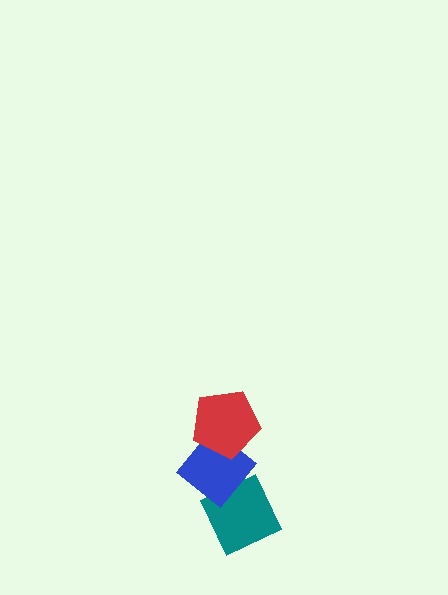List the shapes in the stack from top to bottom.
From top to bottom: the red pentagon, the blue diamond, the teal diamond.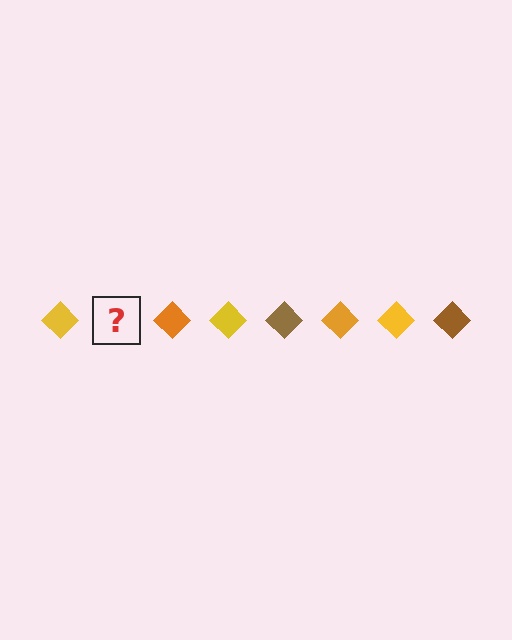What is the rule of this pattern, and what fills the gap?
The rule is that the pattern cycles through yellow, brown, orange diamonds. The gap should be filled with a brown diamond.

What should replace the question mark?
The question mark should be replaced with a brown diamond.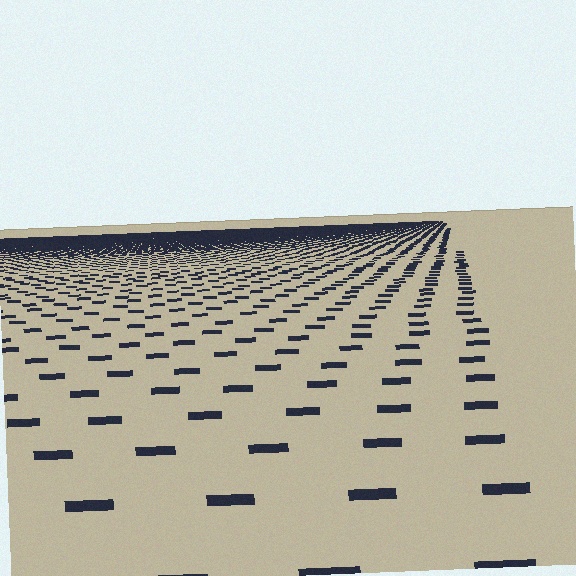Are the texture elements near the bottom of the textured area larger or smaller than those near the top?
Larger. Near the bottom, elements are closer to the viewer and appear at a bigger on-screen size.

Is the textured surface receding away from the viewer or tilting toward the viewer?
The surface is receding away from the viewer. Texture elements get smaller and denser toward the top.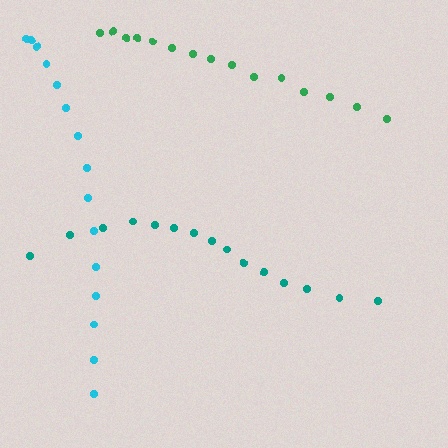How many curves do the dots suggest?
There are 3 distinct paths.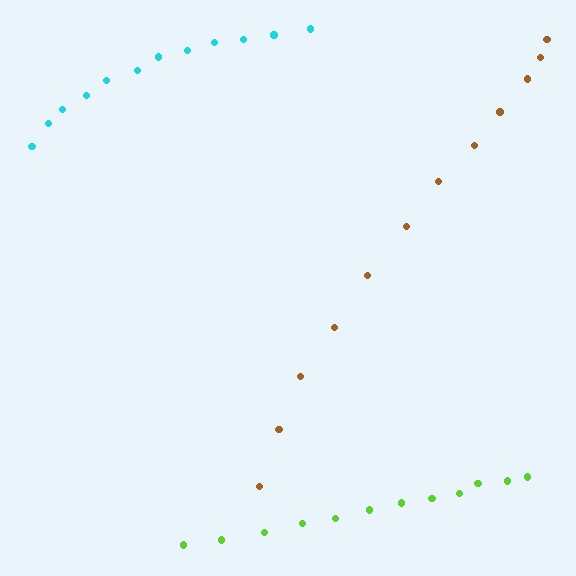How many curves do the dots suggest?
There are 3 distinct paths.